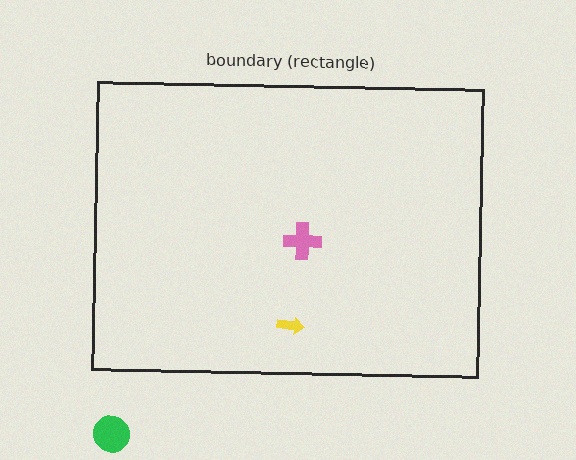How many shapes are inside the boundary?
2 inside, 1 outside.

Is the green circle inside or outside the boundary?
Outside.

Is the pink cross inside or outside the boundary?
Inside.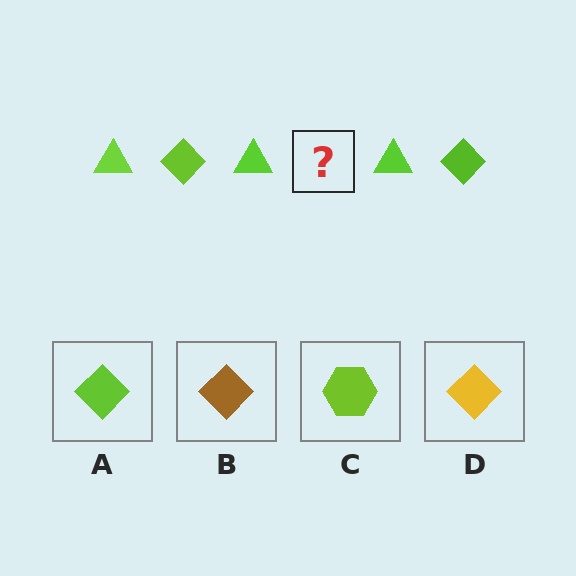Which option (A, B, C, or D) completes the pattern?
A.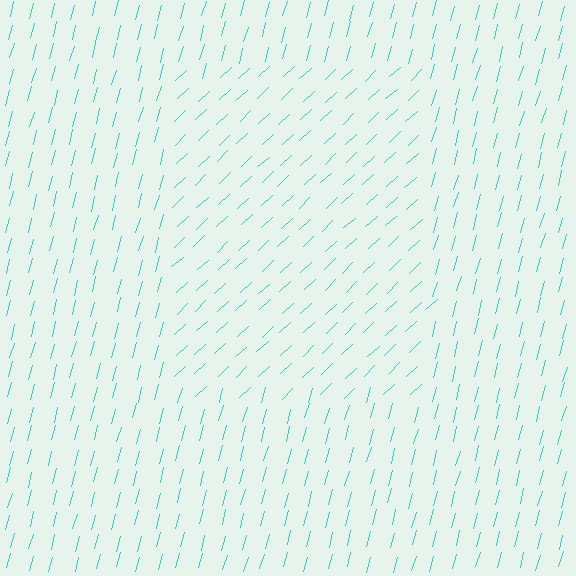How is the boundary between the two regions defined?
The boundary is defined purely by a change in line orientation (approximately 31 degrees difference). All lines are the same color and thickness.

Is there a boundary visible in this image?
Yes, there is a texture boundary formed by a change in line orientation.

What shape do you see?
I see a rectangle.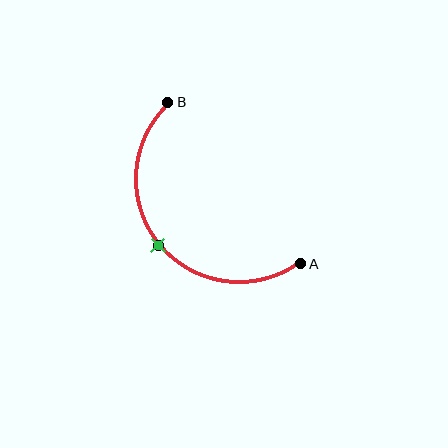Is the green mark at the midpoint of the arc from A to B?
Yes. The green mark lies on the arc at equal arc-length from both A and B — it is the arc midpoint.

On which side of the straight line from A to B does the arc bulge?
The arc bulges below and to the left of the straight line connecting A and B.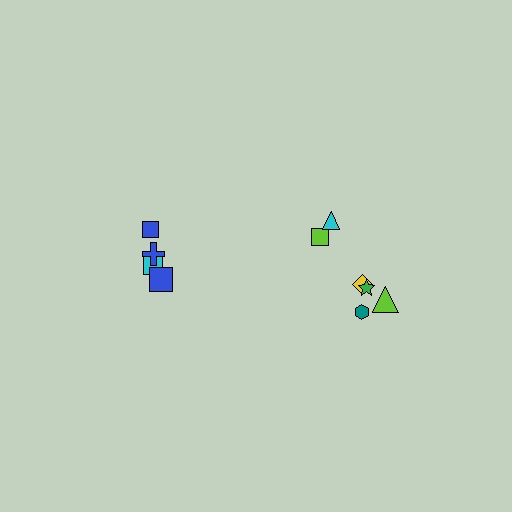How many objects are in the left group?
There are 4 objects.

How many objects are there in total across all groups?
There are 10 objects.